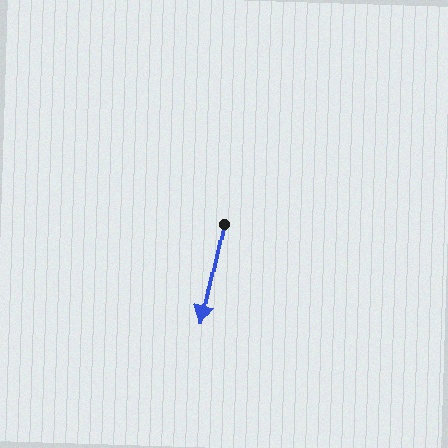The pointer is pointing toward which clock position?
Roughly 6 o'clock.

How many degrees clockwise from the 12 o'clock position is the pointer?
Approximately 192 degrees.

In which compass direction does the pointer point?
South.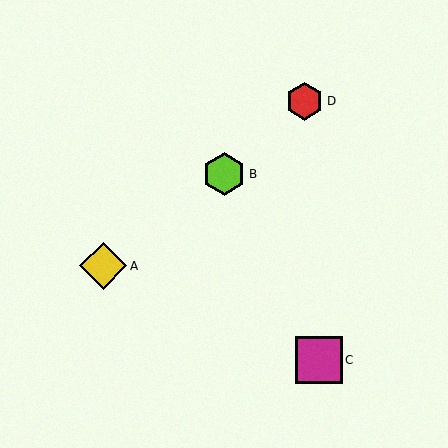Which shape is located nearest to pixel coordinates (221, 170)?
The lime hexagon (labeled B) at (224, 174) is nearest to that location.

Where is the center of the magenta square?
The center of the magenta square is at (319, 360).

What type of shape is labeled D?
Shape D is a red hexagon.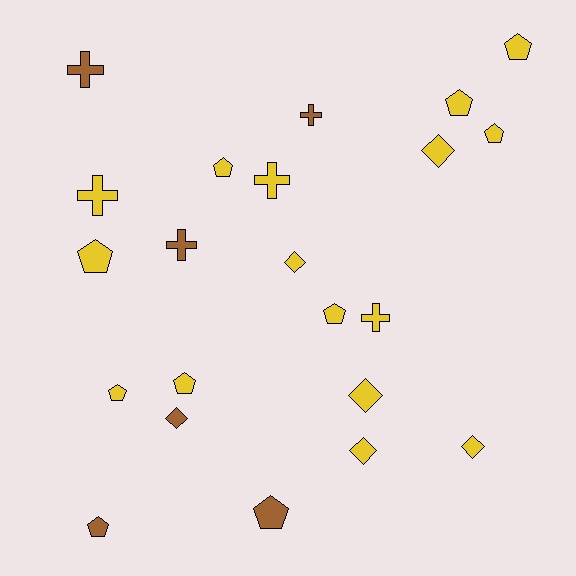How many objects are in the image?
There are 22 objects.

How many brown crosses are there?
There are 3 brown crosses.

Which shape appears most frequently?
Pentagon, with 10 objects.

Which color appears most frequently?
Yellow, with 16 objects.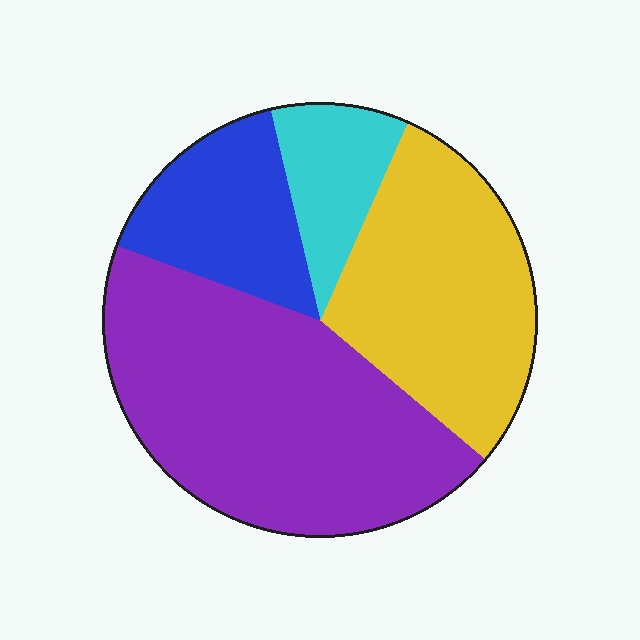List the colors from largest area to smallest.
From largest to smallest: purple, yellow, blue, cyan.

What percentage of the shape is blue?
Blue covers around 15% of the shape.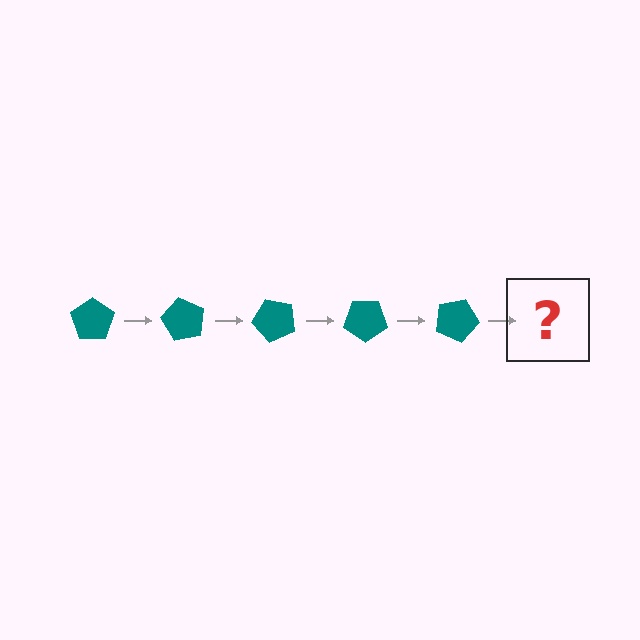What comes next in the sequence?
The next element should be a teal pentagon rotated 300 degrees.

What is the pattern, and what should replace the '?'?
The pattern is that the pentagon rotates 60 degrees each step. The '?' should be a teal pentagon rotated 300 degrees.